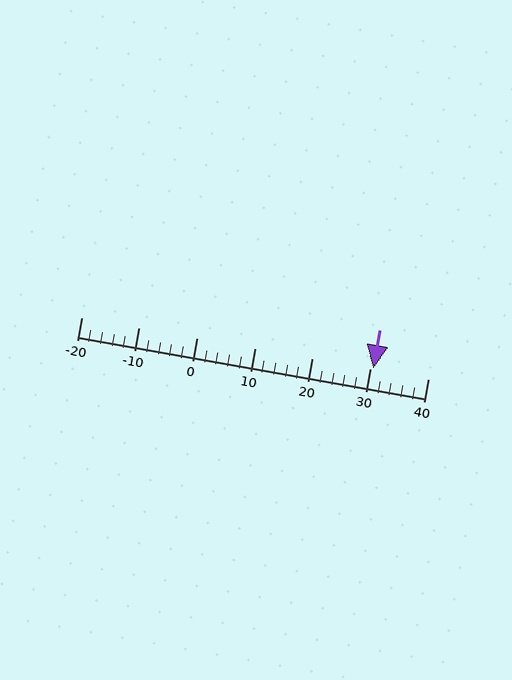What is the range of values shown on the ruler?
The ruler shows values from -20 to 40.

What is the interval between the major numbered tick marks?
The major tick marks are spaced 10 units apart.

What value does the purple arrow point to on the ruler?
The purple arrow points to approximately 31.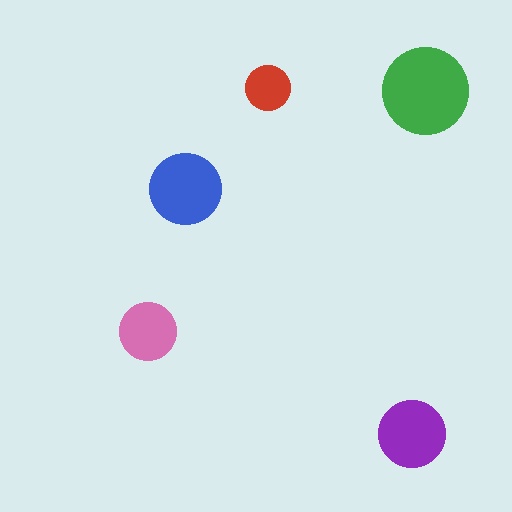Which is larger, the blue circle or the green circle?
The green one.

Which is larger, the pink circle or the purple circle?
The purple one.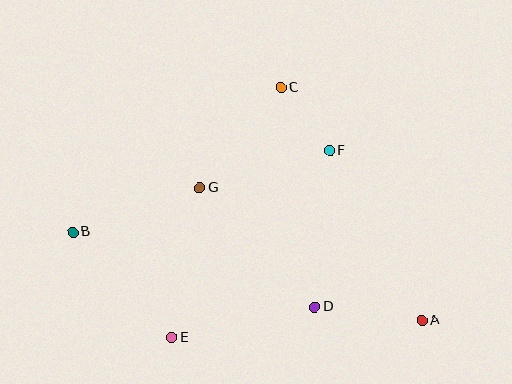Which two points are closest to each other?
Points C and F are closest to each other.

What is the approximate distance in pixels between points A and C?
The distance between A and C is approximately 272 pixels.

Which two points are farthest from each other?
Points A and B are farthest from each other.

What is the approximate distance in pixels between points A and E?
The distance between A and E is approximately 251 pixels.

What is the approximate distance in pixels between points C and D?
The distance between C and D is approximately 222 pixels.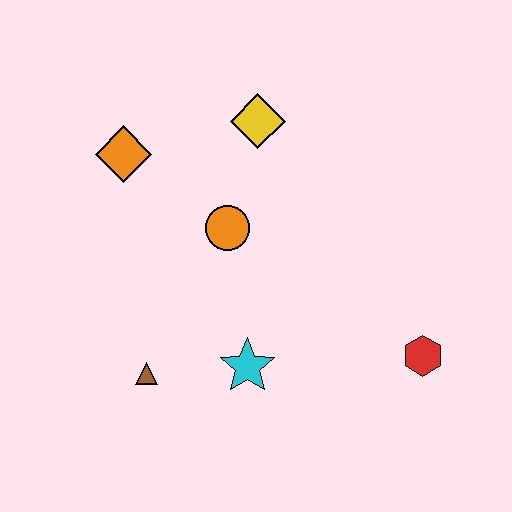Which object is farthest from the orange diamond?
The red hexagon is farthest from the orange diamond.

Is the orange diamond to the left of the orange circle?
Yes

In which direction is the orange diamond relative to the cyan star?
The orange diamond is above the cyan star.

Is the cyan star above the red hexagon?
No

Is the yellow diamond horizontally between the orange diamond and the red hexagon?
Yes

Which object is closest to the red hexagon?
The cyan star is closest to the red hexagon.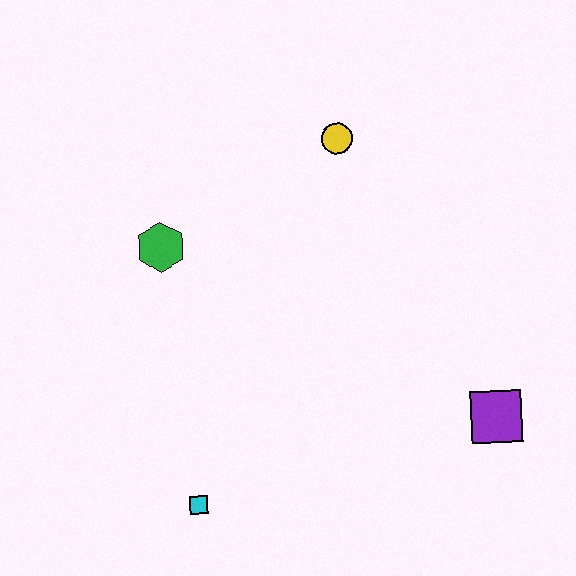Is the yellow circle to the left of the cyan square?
No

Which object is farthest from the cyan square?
The yellow circle is farthest from the cyan square.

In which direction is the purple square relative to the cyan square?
The purple square is to the right of the cyan square.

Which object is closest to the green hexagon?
The yellow circle is closest to the green hexagon.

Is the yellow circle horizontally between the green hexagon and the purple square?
Yes